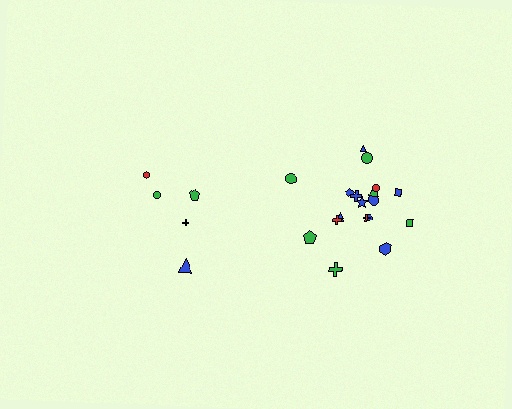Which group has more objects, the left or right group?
The right group.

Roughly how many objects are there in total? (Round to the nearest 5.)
Roughly 25 objects in total.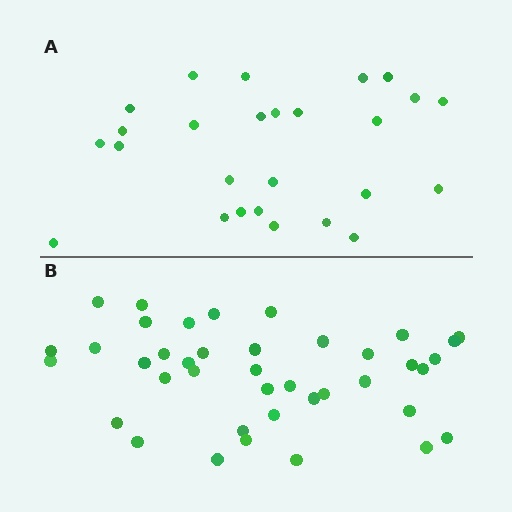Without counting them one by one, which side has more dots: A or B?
Region B (the bottom region) has more dots.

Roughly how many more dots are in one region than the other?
Region B has approximately 15 more dots than region A.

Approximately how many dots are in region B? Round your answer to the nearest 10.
About 40 dots.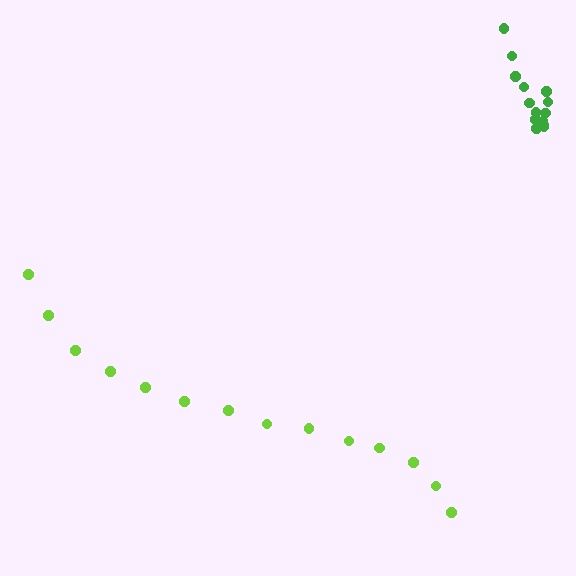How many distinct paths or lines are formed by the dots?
There are 2 distinct paths.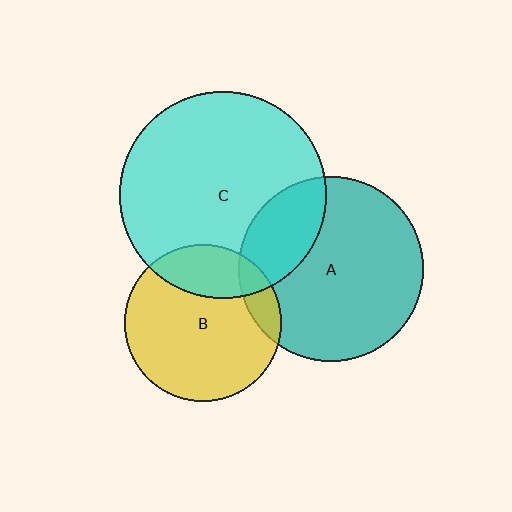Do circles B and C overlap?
Yes.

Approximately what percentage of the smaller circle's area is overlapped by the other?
Approximately 25%.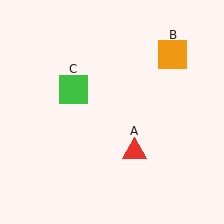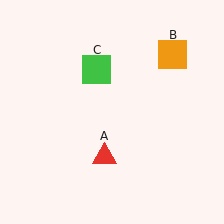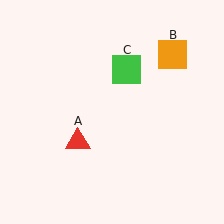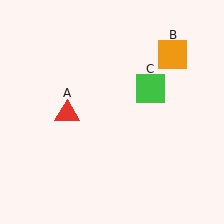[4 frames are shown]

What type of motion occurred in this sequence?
The red triangle (object A), green square (object C) rotated clockwise around the center of the scene.